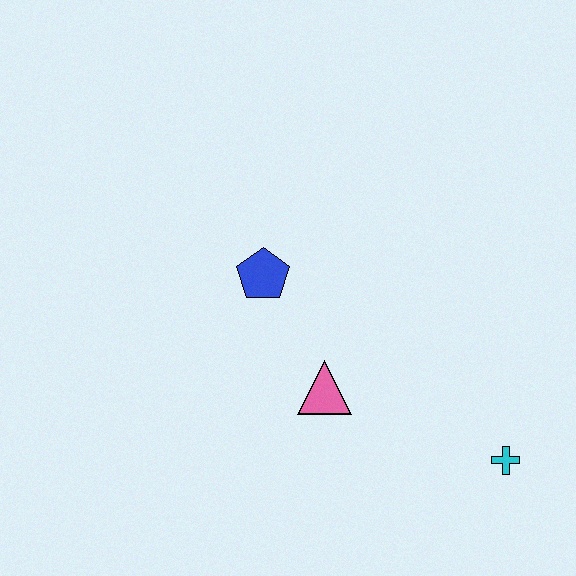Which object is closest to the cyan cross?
The pink triangle is closest to the cyan cross.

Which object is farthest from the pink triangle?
The cyan cross is farthest from the pink triangle.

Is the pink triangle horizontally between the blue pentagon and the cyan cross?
Yes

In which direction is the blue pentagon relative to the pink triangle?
The blue pentagon is above the pink triangle.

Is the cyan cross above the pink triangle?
No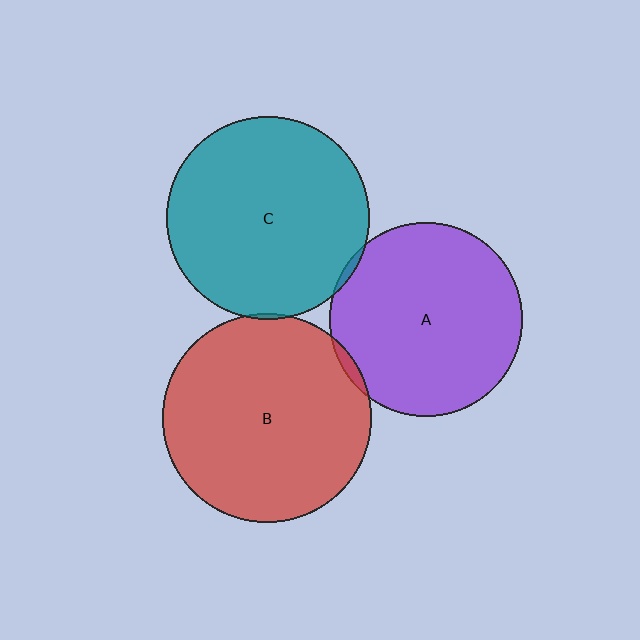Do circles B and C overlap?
Yes.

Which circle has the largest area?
Circle B (red).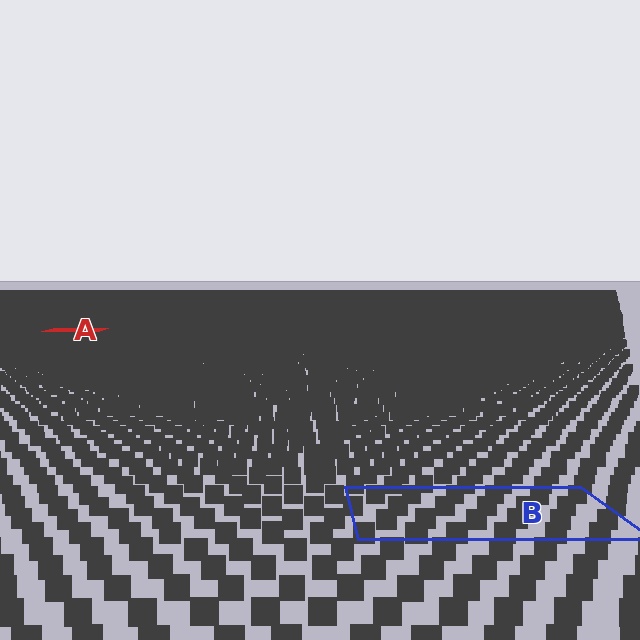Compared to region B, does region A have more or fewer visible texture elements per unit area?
Region A has more texture elements per unit area — they are packed more densely because it is farther away.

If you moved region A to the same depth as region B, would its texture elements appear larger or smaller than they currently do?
They would appear larger. At a closer depth, the same texture elements are projected at a bigger on-screen size.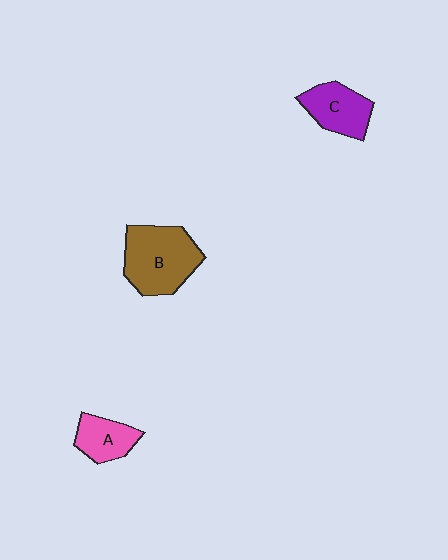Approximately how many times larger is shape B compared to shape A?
Approximately 1.9 times.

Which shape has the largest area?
Shape B (brown).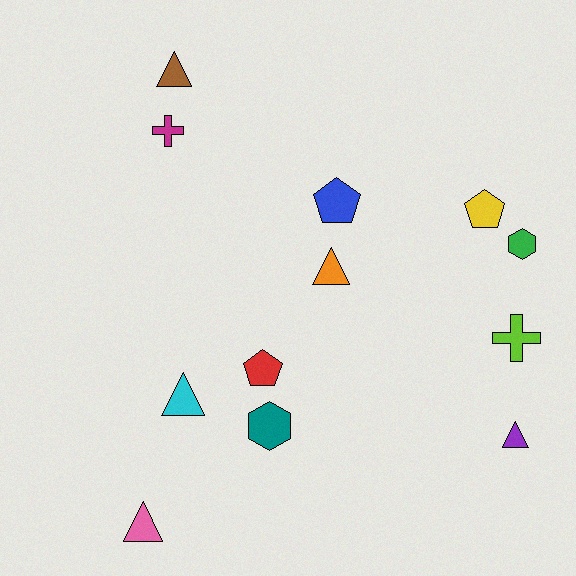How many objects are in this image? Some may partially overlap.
There are 12 objects.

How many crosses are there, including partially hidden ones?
There are 2 crosses.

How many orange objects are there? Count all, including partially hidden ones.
There is 1 orange object.